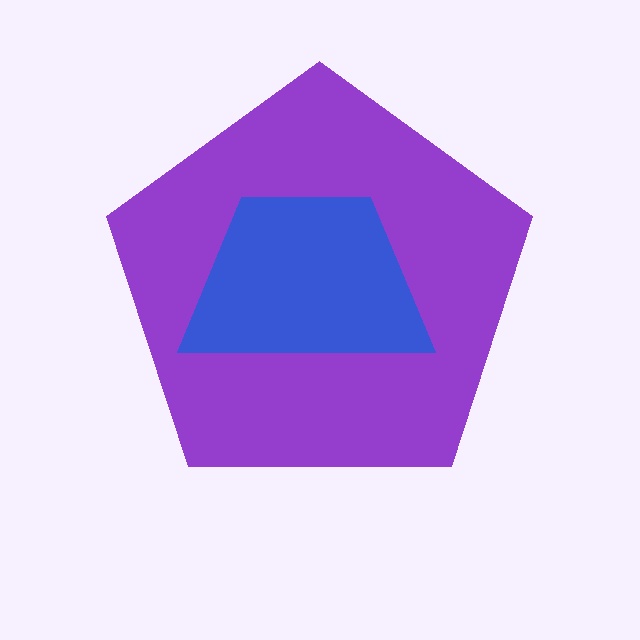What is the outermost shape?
The purple pentagon.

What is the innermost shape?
The blue trapezoid.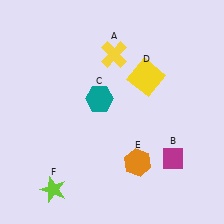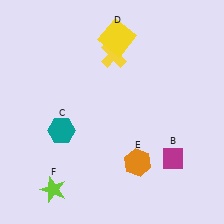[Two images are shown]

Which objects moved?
The objects that moved are: the teal hexagon (C), the yellow square (D).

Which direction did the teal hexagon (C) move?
The teal hexagon (C) moved left.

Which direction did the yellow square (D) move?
The yellow square (D) moved up.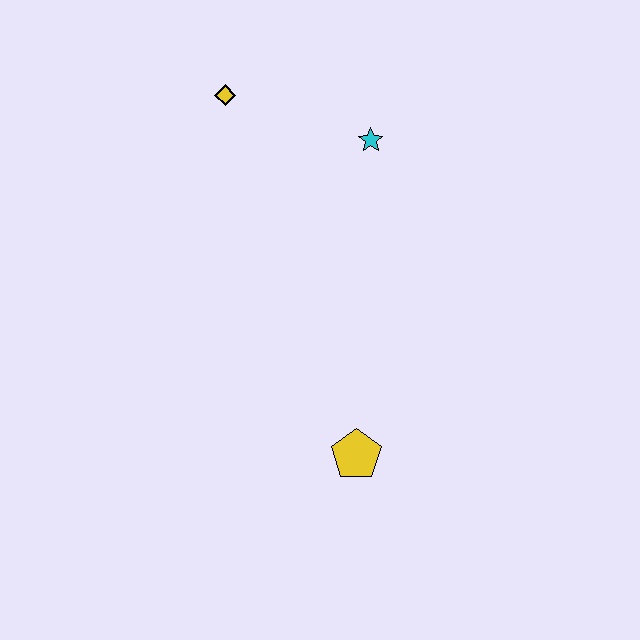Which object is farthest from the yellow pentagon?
The yellow diamond is farthest from the yellow pentagon.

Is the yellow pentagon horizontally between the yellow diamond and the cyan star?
Yes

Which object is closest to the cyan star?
The yellow diamond is closest to the cyan star.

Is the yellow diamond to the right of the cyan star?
No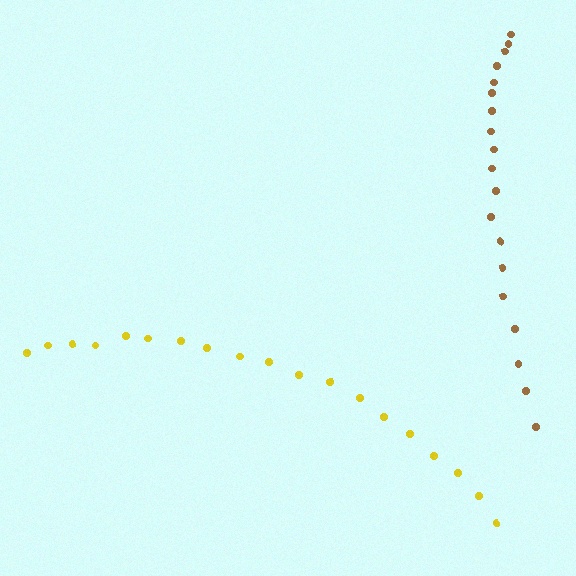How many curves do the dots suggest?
There are 2 distinct paths.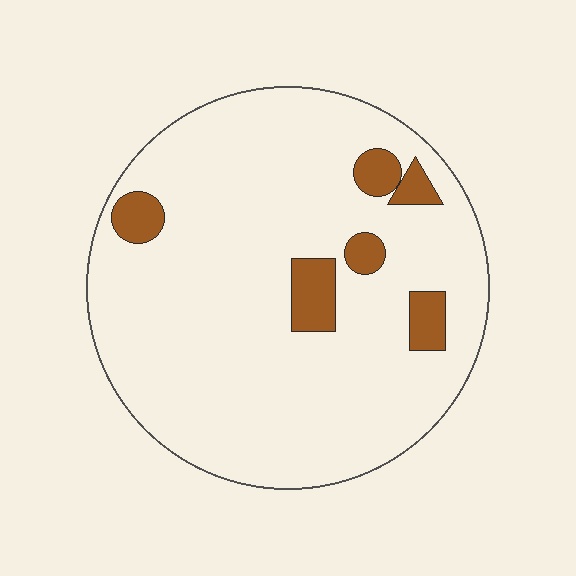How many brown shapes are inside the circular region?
6.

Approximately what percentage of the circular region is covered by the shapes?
Approximately 10%.